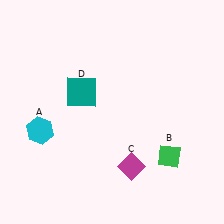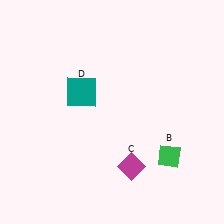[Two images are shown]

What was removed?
The cyan hexagon (A) was removed in Image 2.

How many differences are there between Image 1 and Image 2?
There is 1 difference between the two images.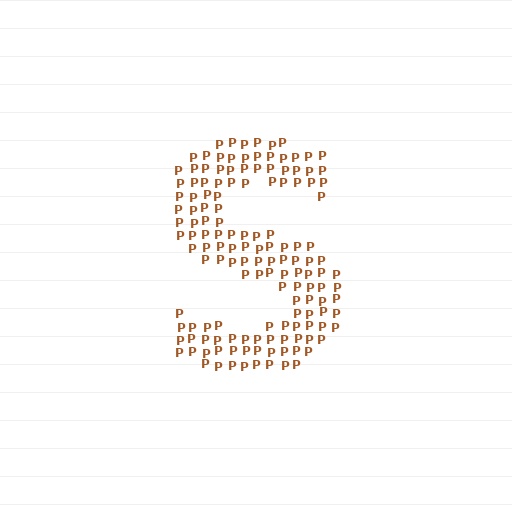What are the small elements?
The small elements are letter P's.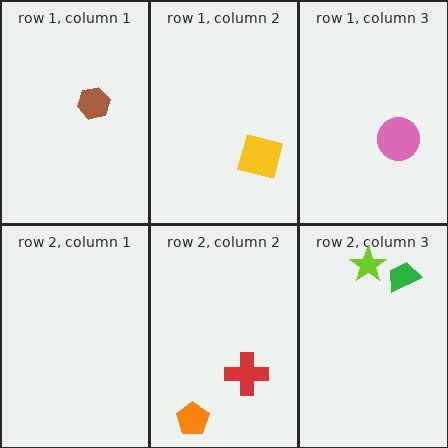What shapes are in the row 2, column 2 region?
The red cross, the orange pentagon.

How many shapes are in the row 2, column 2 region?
2.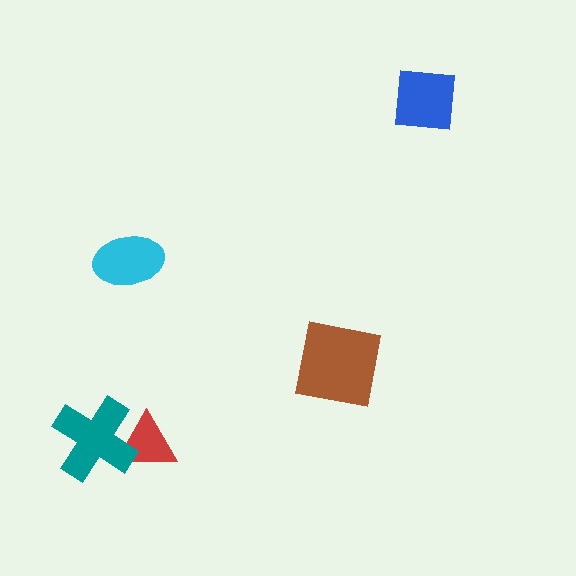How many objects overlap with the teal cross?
1 object overlaps with the teal cross.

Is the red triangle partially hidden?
Yes, it is partially covered by another shape.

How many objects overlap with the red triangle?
1 object overlaps with the red triangle.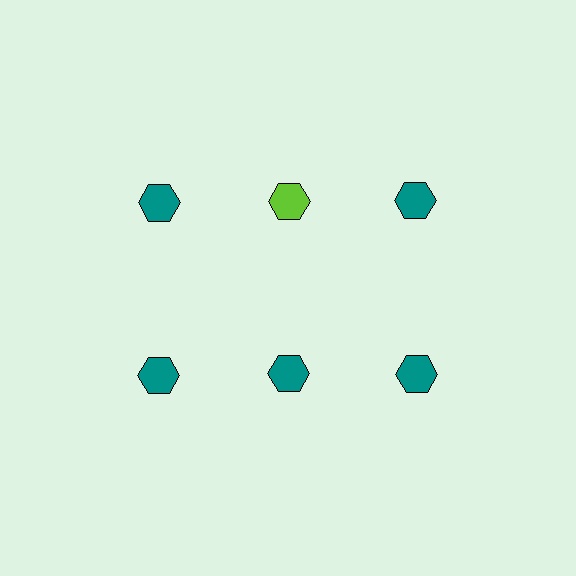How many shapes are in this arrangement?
There are 6 shapes arranged in a grid pattern.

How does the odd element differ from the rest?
It has a different color: lime instead of teal.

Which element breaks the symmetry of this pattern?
The lime hexagon in the top row, second from left column breaks the symmetry. All other shapes are teal hexagons.